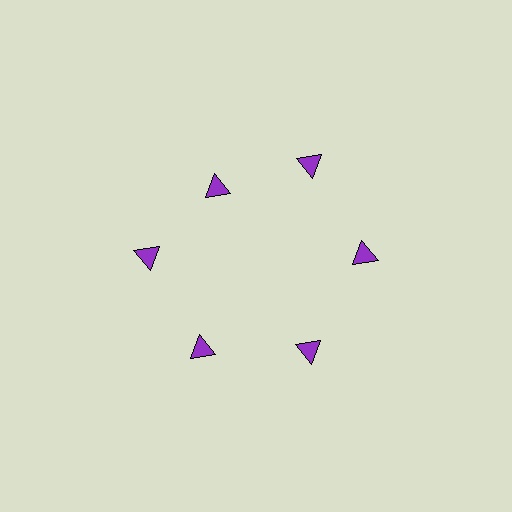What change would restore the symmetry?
The symmetry would be restored by moving it outward, back onto the ring so that all 6 triangles sit at equal angles and equal distance from the center.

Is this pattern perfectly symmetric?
No. The 6 purple triangles are arranged in a ring, but one element near the 11 o'clock position is pulled inward toward the center, breaking the 6-fold rotational symmetry.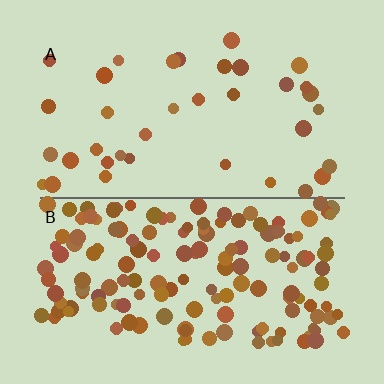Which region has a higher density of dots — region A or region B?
B (the bottom).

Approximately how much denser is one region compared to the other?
Approximately 4.2× — region B over region A.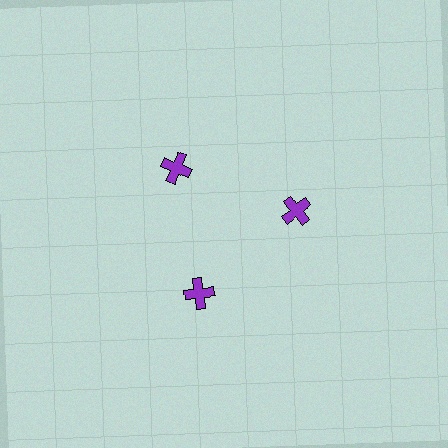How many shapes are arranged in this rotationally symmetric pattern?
There are 3 shapes, arranged in 3 groups of 1.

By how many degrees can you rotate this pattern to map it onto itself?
The pattern maps onto itself every 120 degrees of rotation.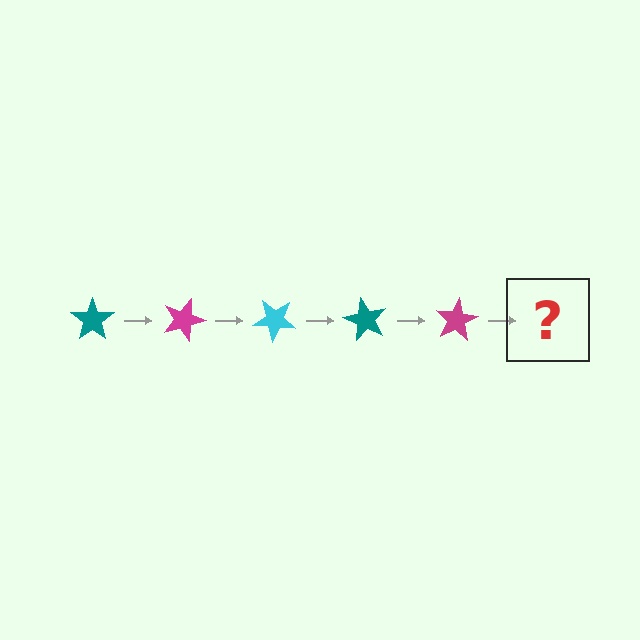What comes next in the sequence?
The next element should be a cyan star, rotated 100 degrees from the start.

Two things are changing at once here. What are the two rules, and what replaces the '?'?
The two rules are that it rotates 20 degrees each step and the color cycles through teal, magenta, and cyan. The '?' should be a cyan star, rotated 100 degrees from the start.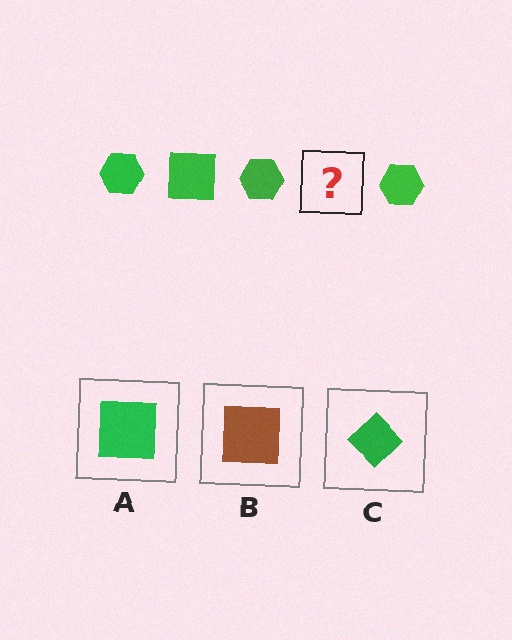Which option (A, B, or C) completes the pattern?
A.